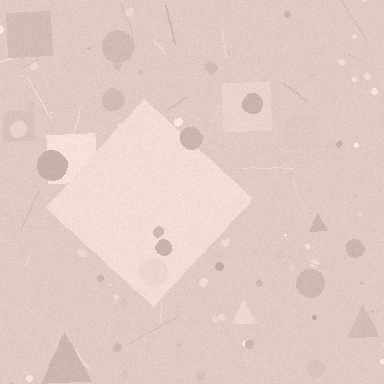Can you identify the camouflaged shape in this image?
The camouflaged shape is a diamond.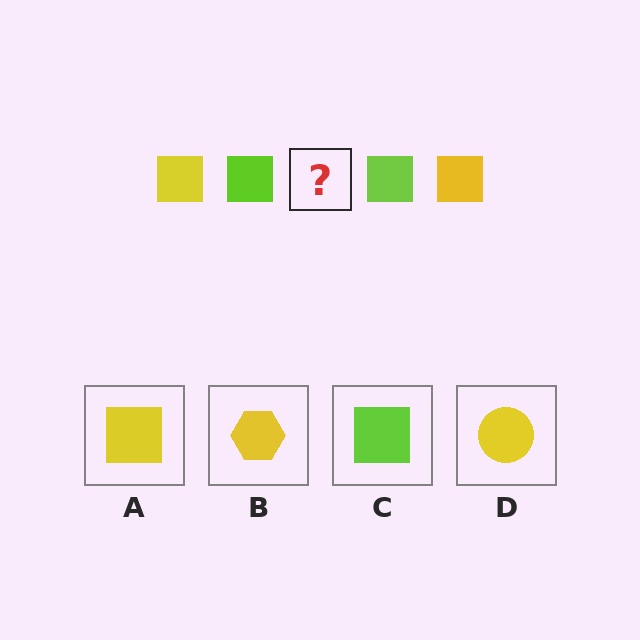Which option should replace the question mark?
Option A.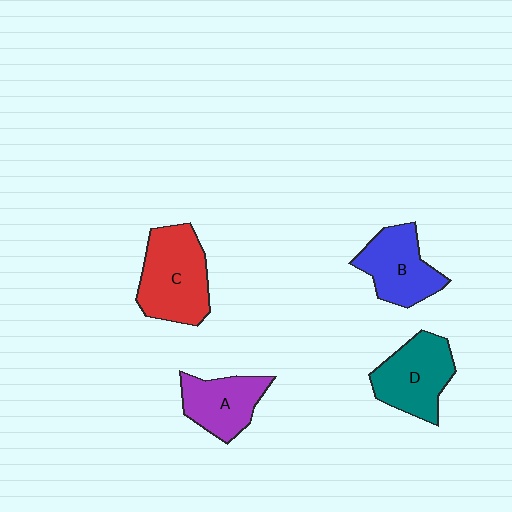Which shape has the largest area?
Shape C (red).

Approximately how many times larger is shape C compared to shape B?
Approximately 1.3 times.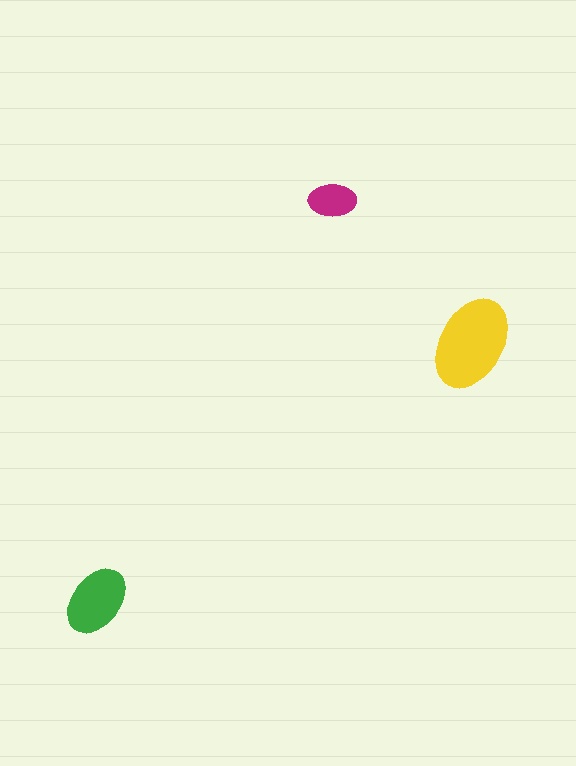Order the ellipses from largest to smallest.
the yellow one, the green one, the magenta one.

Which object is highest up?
The magenta ellipse is topmost.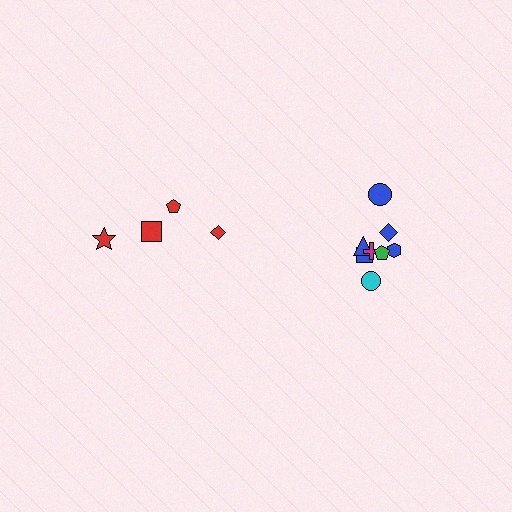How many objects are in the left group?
There are 4 objects.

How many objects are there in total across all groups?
There are 12 objects.